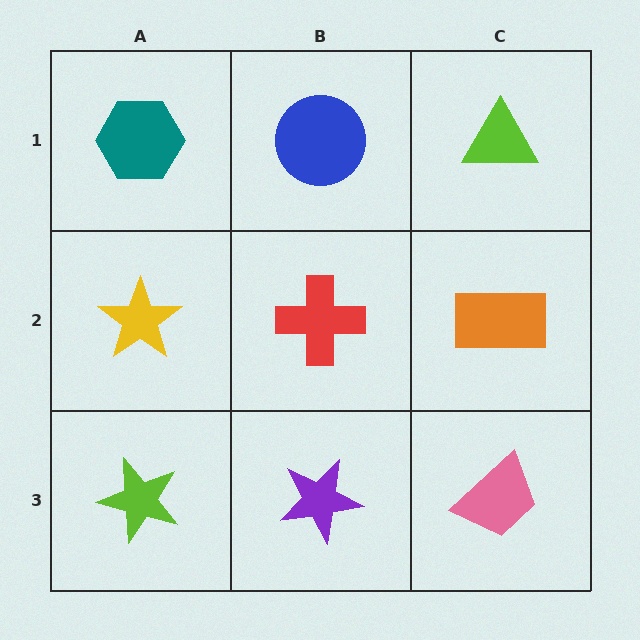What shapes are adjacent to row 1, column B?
A red cross (row 2, column B), a teal hexagon (row 1, column A), a lime triangle (row 1, column C).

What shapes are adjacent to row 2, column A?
A teal hexagon (row 1, column A), a lime star (row 3, column A), a red cross (row 2, column B).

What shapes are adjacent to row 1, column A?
A yellow star (row 2, column A), a blue circle (row 1, column B).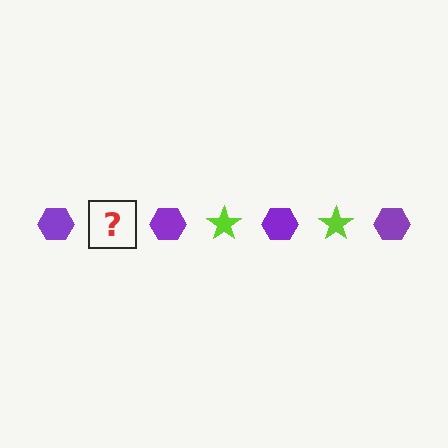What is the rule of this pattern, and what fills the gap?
The rule is that the pattern alternates between purple hexagon and lime star. The gap should be filled with a lime star.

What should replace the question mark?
The question mark should be replaced with a lime star.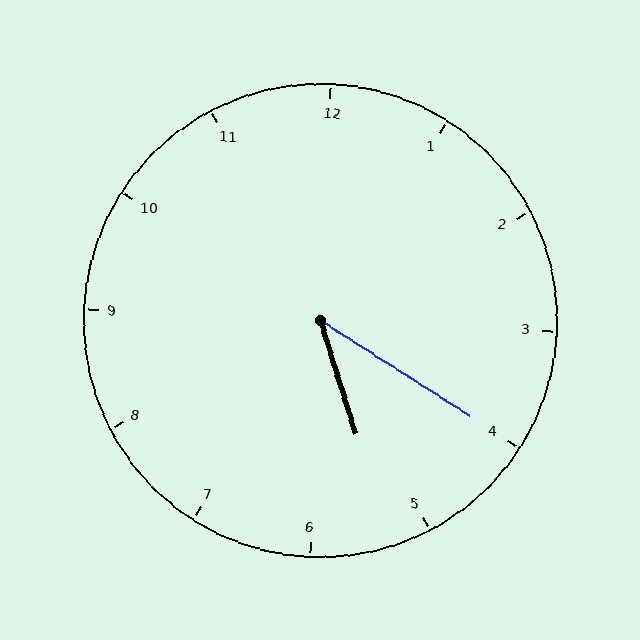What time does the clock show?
5:20.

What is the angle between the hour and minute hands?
Approximately 40 degrees.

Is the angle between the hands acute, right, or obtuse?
It is acute.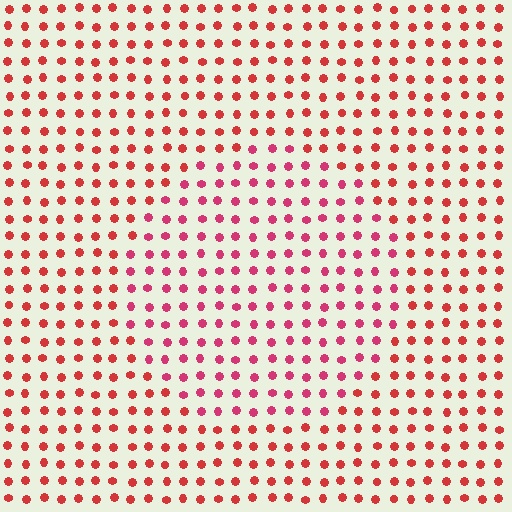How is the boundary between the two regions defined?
The boundary is defined purely by a slight shift in hue (about 22 degrees). Spacing, size, and orientation are identical on both sides.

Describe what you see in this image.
The image is filled with small red elements in a uniform arrangement. A circle-shaped region is visible where the elements are tinted to a slightly different hue, forming a subtle color boundary.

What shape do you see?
I see a circle.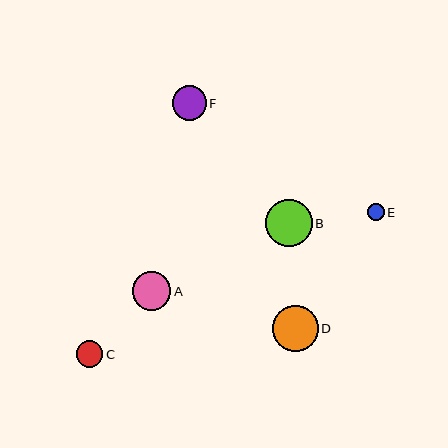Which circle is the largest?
Circle B is the largest with a size of approximately 46 pixels.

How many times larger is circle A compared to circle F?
Circle A is approximately 1.1 times the size of circle F.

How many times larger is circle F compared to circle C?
Circle F is approximately 1.3 times the size of circle C.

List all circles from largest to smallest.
From largest to smallest: B, D, A, F, C, E.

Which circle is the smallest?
Circle E is the smallest with a size of approximately 17 pixels.